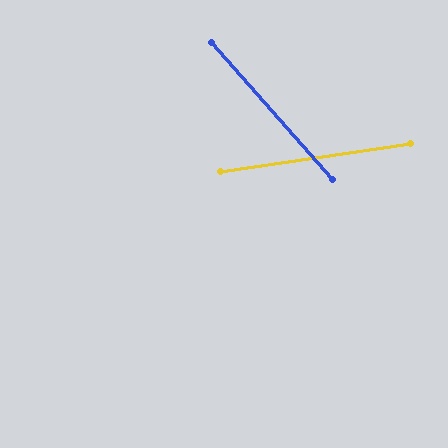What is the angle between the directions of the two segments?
Approximately 57 degrees.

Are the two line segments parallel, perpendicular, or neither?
Neither parallel nor perpendicular — they differ by about 57°.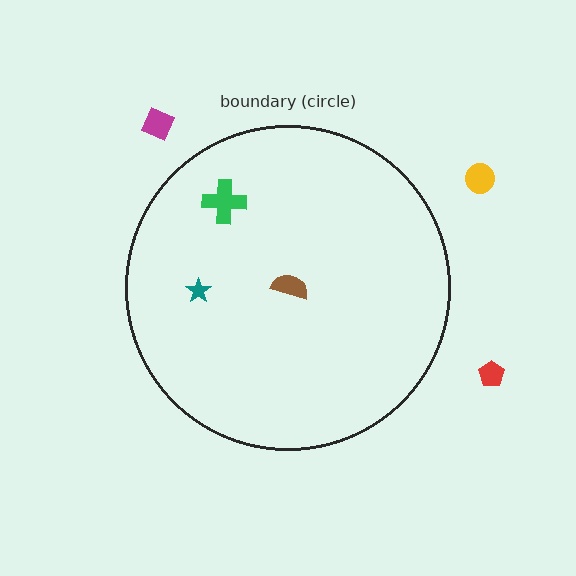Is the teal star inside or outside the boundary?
Inside.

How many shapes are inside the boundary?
3 inside, 3 outside.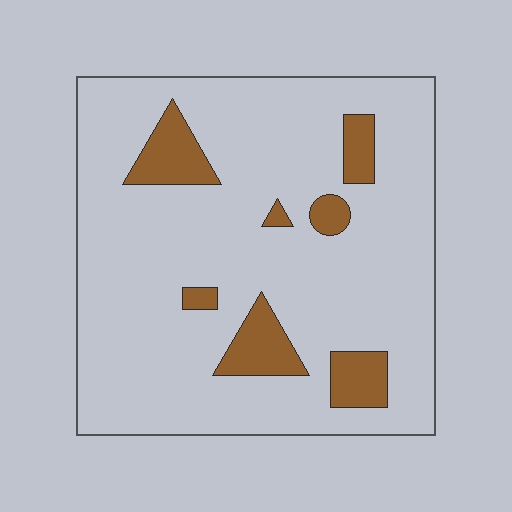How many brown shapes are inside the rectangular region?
7.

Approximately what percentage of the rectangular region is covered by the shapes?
Approximately 15%.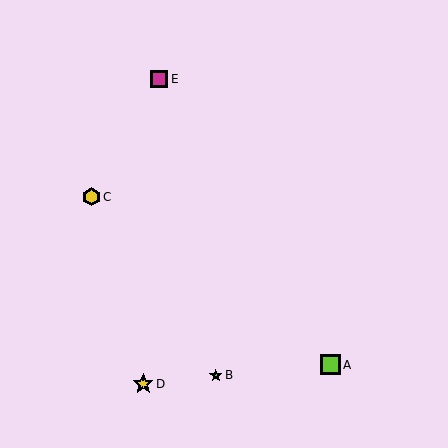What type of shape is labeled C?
Shape C is a yellow hexagon.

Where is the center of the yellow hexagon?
The center of the yellow hexagon is at (91, 197).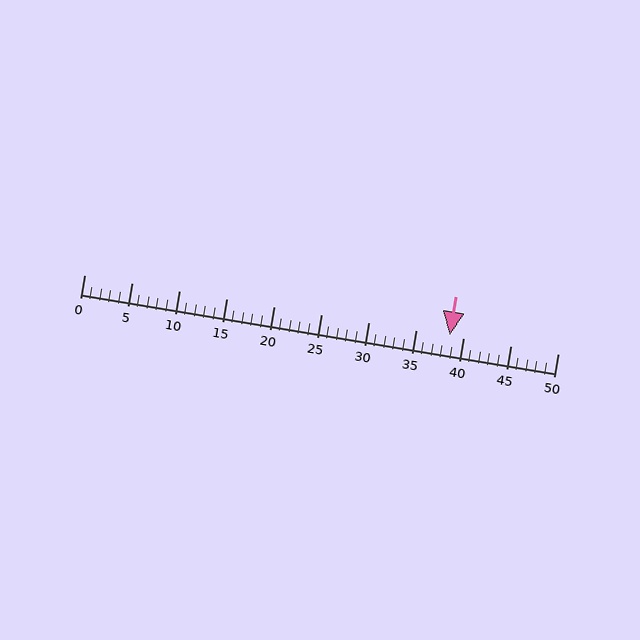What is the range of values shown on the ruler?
The ruler shows values from 0 to 50.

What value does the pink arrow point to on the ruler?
The pink arrow points to approximately 39.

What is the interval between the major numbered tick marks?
The major tick marks are spaced 5 units apart.